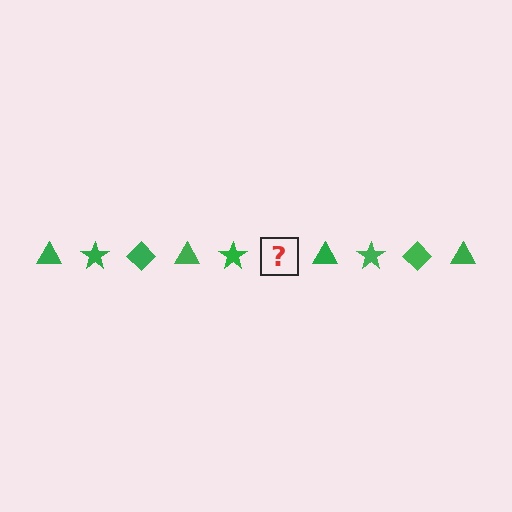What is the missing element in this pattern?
The missing element is a green diamond.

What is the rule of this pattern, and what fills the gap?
The rule is that the pattern cycles through triangle, star, diamond shapes in green. The gap should be filled with a green diamond.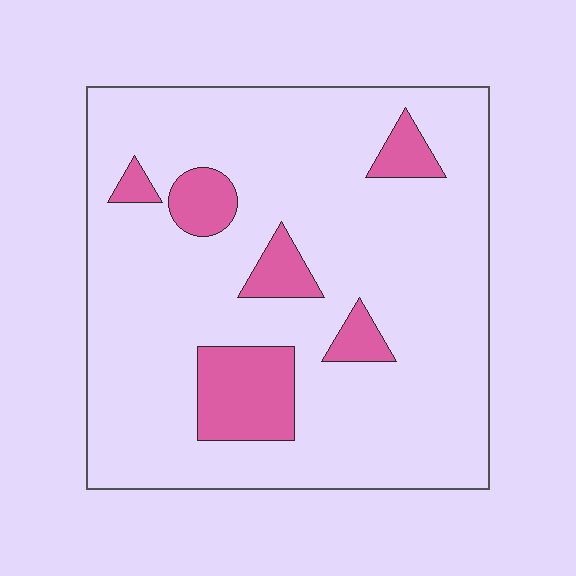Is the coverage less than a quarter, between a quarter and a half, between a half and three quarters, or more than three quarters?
Less than a quarter.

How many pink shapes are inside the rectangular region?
6.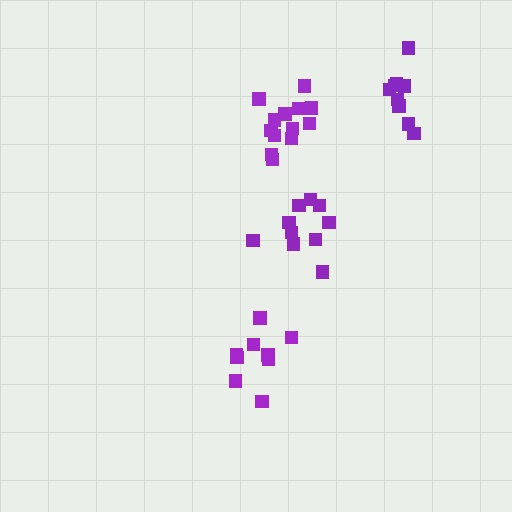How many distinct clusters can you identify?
There are 4 distinct clusters.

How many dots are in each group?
Group 1: 13 dots, Group 2: 9 dots, Group 3: 9 dots, Group 4: 10 dots (41 total).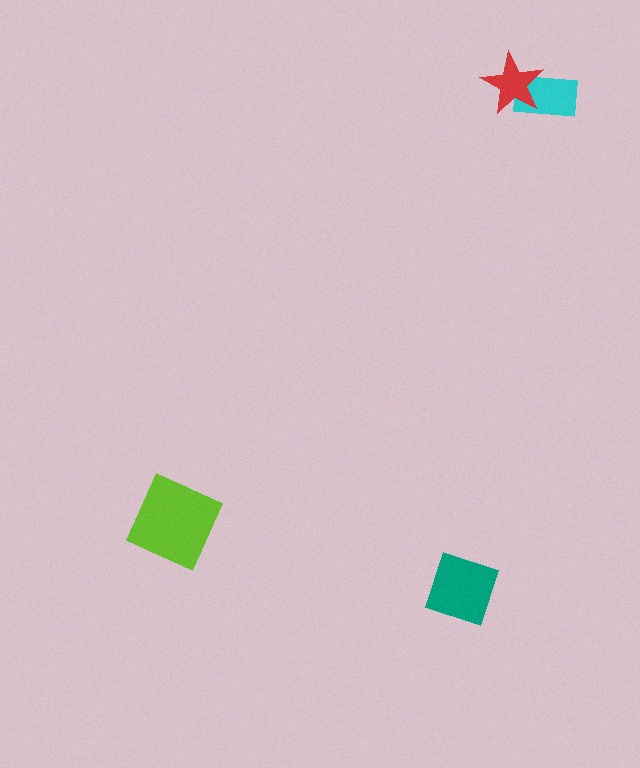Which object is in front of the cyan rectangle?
The red star is in front of the cyan rectangle.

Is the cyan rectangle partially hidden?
Yes, it is partially covered by another shape.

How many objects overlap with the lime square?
0 objects overlap with the lime square.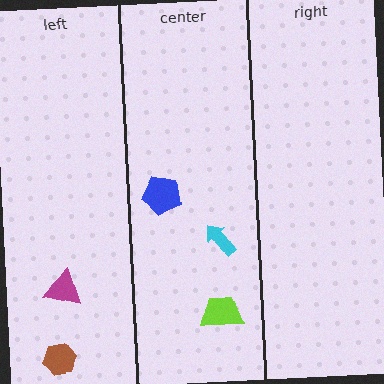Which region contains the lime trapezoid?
The center region.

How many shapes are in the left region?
2.